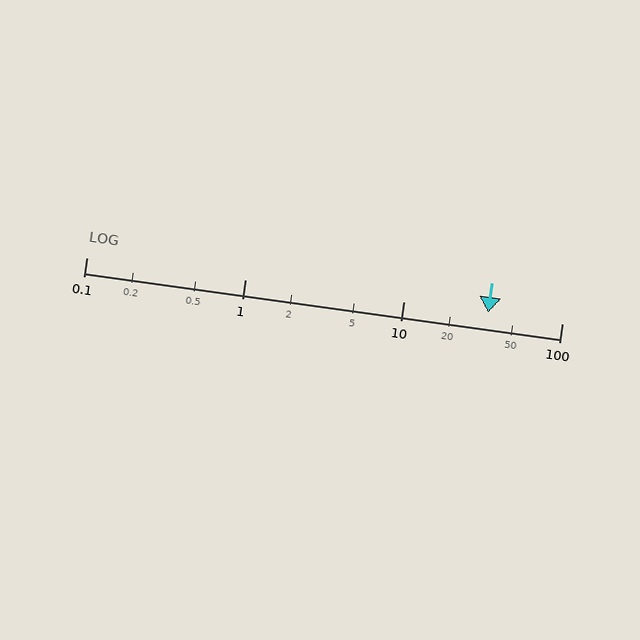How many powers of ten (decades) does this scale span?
The scale spans 3 decades, from 0.1 to 100.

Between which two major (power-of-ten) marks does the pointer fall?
The pointer is between 10 and 100.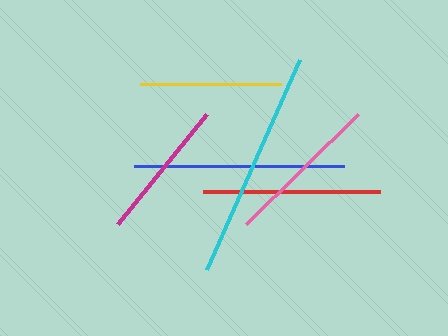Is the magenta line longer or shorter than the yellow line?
The yellow line is longer than the magenta line.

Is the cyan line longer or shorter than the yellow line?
The cyan line is longer than the yellow line.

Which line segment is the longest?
The cyan line is the longest at approximately 230 pixels.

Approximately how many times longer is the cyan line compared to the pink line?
The cyan line is approximately 1.5 times the length of the pink line.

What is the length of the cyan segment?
The cyan segment is approximately 230 pixels long.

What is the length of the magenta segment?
The magenta segment is approximately 141 pixels long.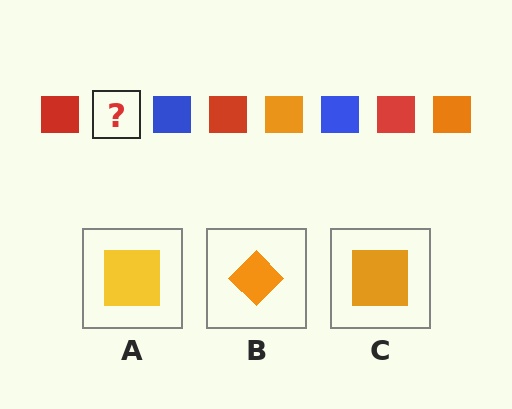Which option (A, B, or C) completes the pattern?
C.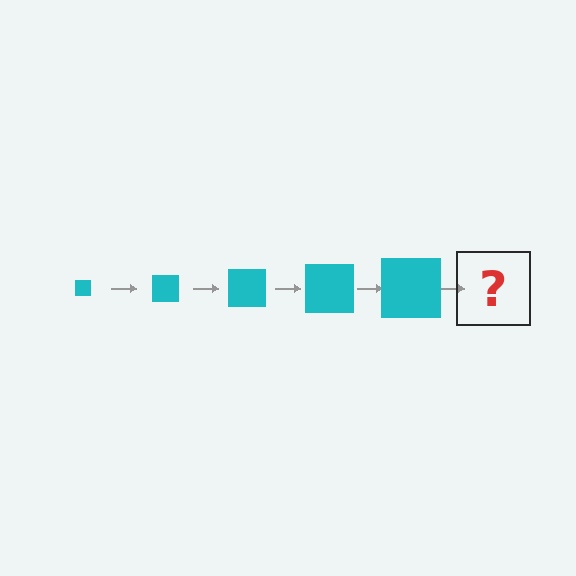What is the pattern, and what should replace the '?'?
The pattern is that the square gets progressively larger each step. The '?' should be a cyan square, larger than the previous one.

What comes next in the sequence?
The next element should be a cyan square, larger than the previous one.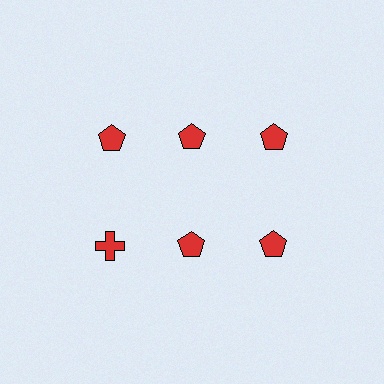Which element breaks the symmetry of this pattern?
The red cross in the second row, leftmost column breaks the symmetry. All other shapes are red pentagons.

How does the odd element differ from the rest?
It has a different shape: cross instead of pentagon.